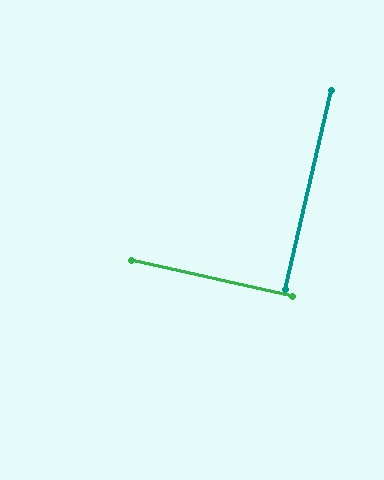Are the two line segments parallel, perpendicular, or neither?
Perpendicular — they meet at approximately 90°.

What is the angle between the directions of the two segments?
Approximately 90 degrees.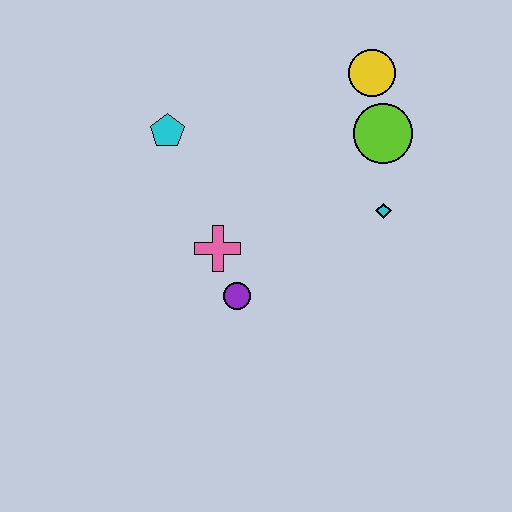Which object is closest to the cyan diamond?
The lime circle is closest to the cyan diamond.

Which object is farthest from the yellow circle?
The purple circle is farthest from the yellow circle.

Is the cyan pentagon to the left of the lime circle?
Yes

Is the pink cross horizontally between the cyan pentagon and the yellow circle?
Yes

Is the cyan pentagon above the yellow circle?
No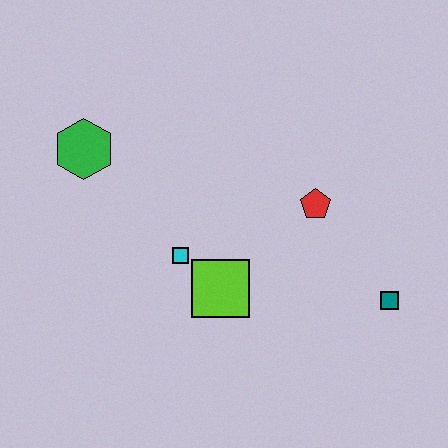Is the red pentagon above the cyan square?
Yes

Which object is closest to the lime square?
The cyan square is closest to the lime square.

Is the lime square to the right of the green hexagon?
Yes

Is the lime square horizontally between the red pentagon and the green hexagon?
Yes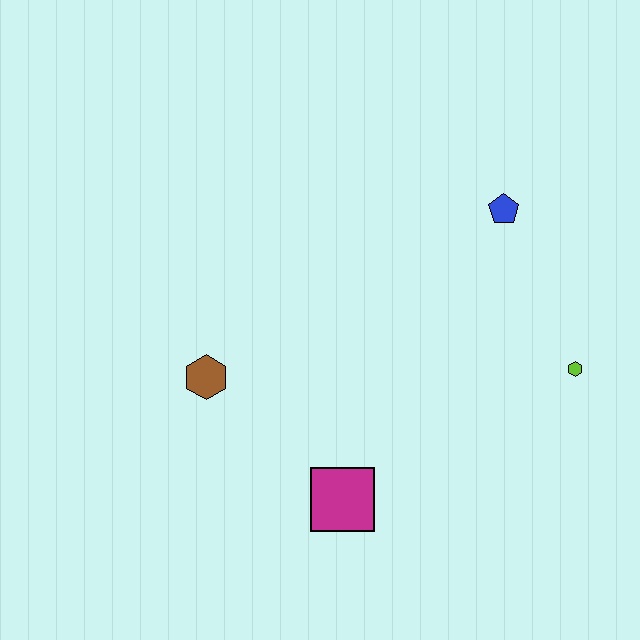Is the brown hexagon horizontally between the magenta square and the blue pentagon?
No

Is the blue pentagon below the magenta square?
No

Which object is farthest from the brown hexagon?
The lime hexagon is farthest from the brown hexagon.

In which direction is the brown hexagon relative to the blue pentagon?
The brown hexagon is to the left of the blue pentagon.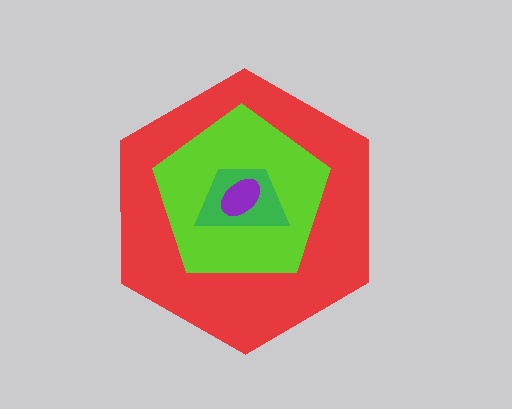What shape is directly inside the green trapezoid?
The purple ellipse.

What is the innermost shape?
The purple ellipse.